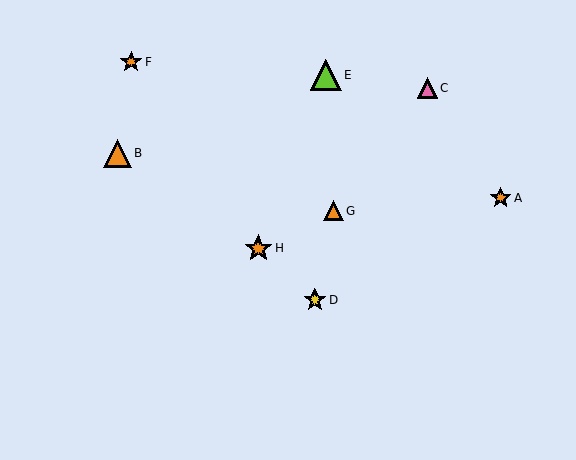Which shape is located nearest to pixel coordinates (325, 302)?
The yellow star (labeled D) at (315, 300) is nearest to that location.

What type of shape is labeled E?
Shape E is a lime triangle.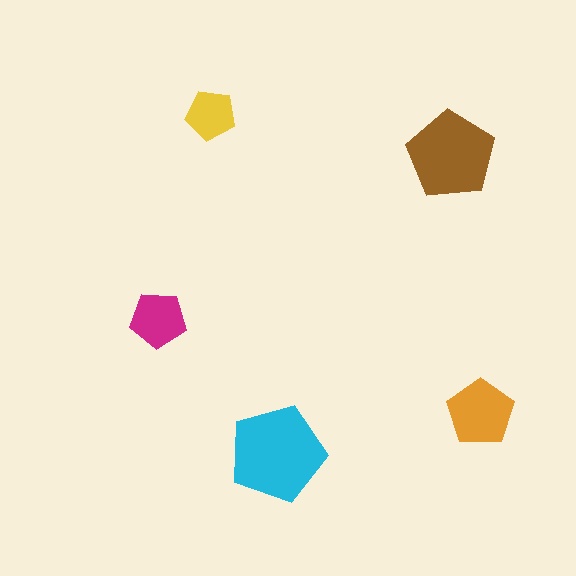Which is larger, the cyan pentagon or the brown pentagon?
The cyan one.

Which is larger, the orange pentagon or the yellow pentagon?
The orange one.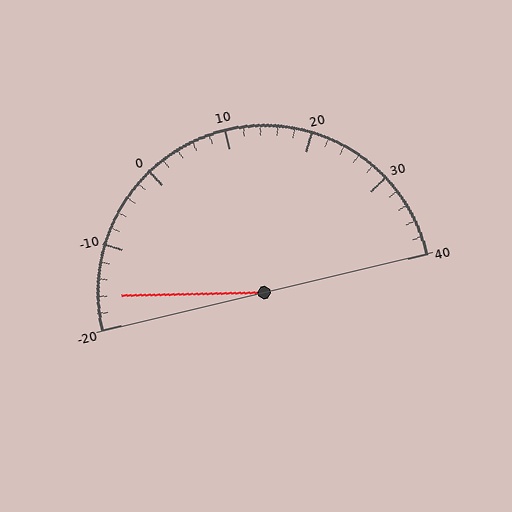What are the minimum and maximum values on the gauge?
The gauge ranges from -20 to 40.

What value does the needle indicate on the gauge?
The needle indicates approximately -16.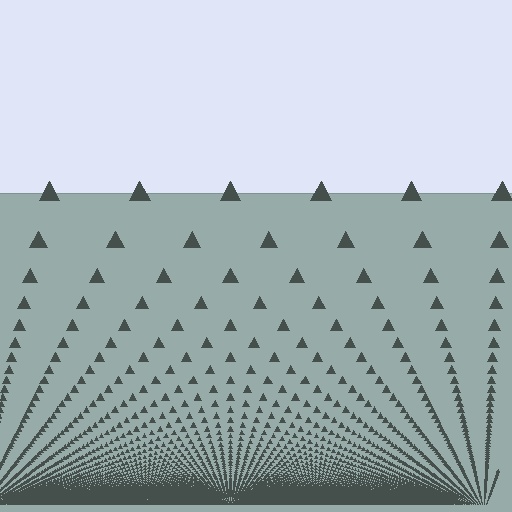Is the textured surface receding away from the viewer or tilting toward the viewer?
The surface appears to tilt toward the viewer. Texture elements get larger and sparser toward the top.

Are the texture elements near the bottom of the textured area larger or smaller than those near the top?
Smaller. The gradient is inverted — elements near the bottom are smaller and denser.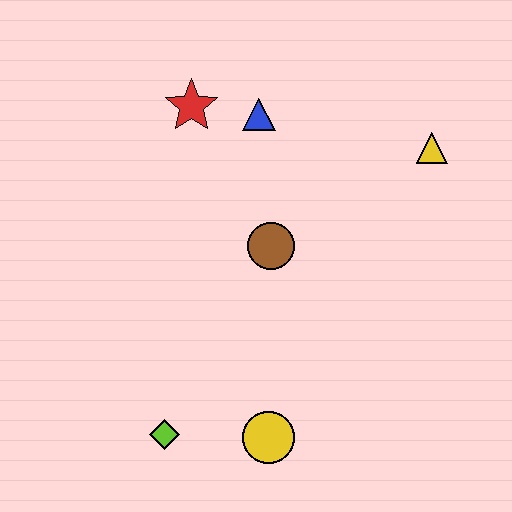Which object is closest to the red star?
The blue triangle is closest to the red star.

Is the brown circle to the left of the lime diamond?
No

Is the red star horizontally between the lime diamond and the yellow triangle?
Yes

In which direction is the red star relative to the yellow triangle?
The red star is to the left of the yellow triangle.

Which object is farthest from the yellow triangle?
The lime diamond is farthest from the yellow triangle.